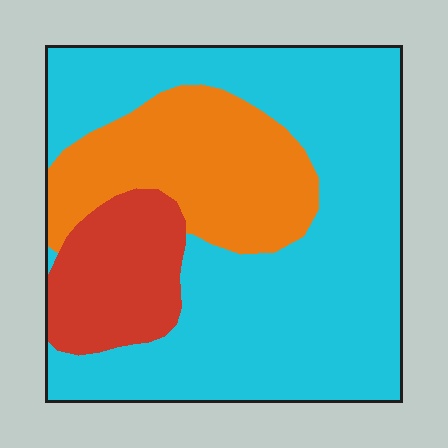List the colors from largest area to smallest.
From largest to smallest: cyan, orange, red.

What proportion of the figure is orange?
Orange takes up about one quarter (1/4) of the figure.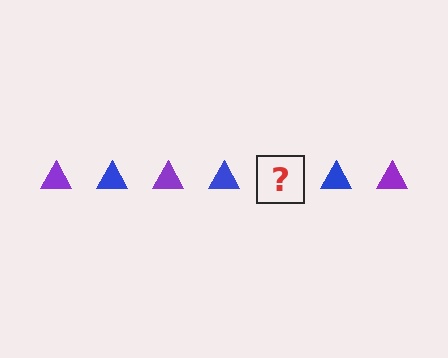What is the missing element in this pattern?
The missing element is a purple triangle.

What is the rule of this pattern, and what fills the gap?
The rule is that the pattern cycles through purple, blue triangles. The gap should be filled with a purple triangle.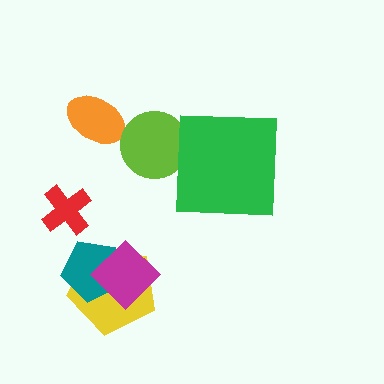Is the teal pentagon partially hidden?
Yes, it is partially covered by another shape.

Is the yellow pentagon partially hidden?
Yes, it is partially covered by another shape.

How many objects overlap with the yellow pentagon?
2 objects overlap with the yellow pentagon.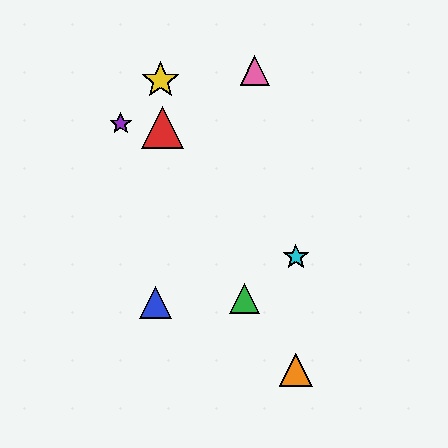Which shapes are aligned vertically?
The orange triangle, the cyan star are aligned vertically.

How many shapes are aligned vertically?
2 shapes (the orange triangle, the cyan star) are aligned vertically.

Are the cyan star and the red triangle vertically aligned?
No, the cyan star is at x≈296 and the red triangle is at x≈162.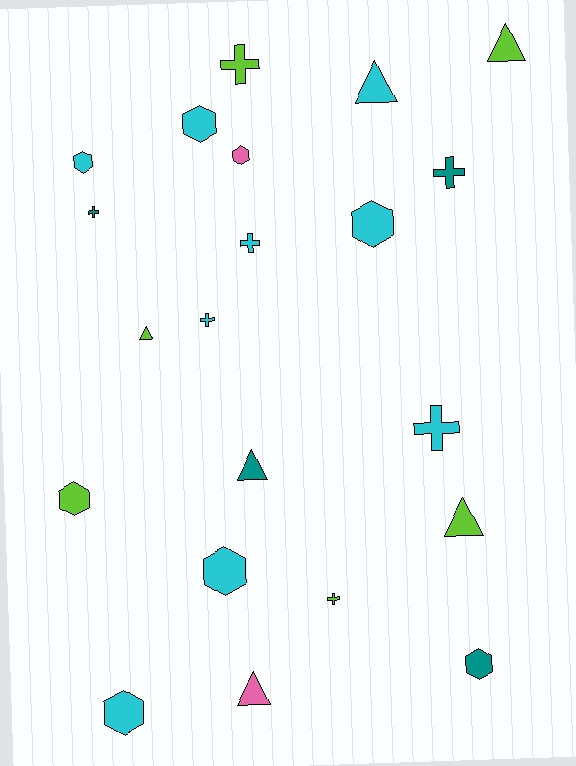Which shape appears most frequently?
Hexagon, with 8 objects.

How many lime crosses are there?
There are 2 lime crosses.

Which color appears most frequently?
Cyan, with 9 objects.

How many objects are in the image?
There are 21 objects.